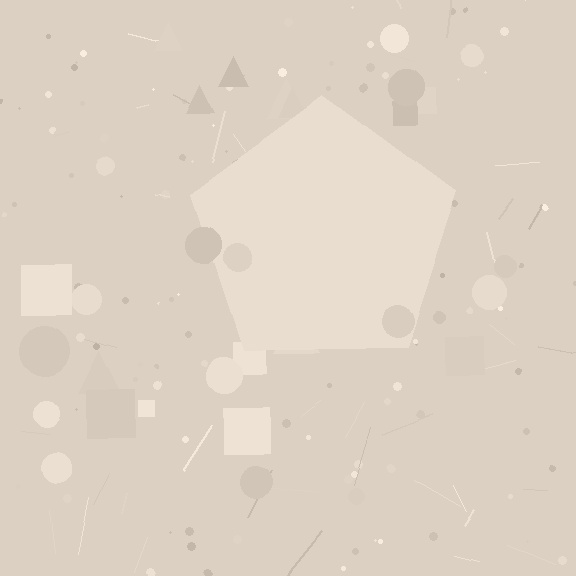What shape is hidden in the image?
A pentagon is hidden in the image.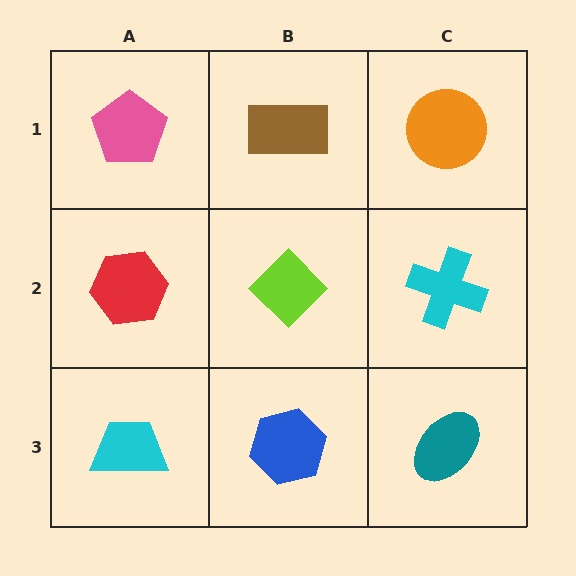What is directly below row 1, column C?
A cyan cross.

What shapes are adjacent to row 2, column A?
A pink pentagon (row 1, column A), a cyan trapezoid (row 3, column A), a lime diamond (row 2, column B).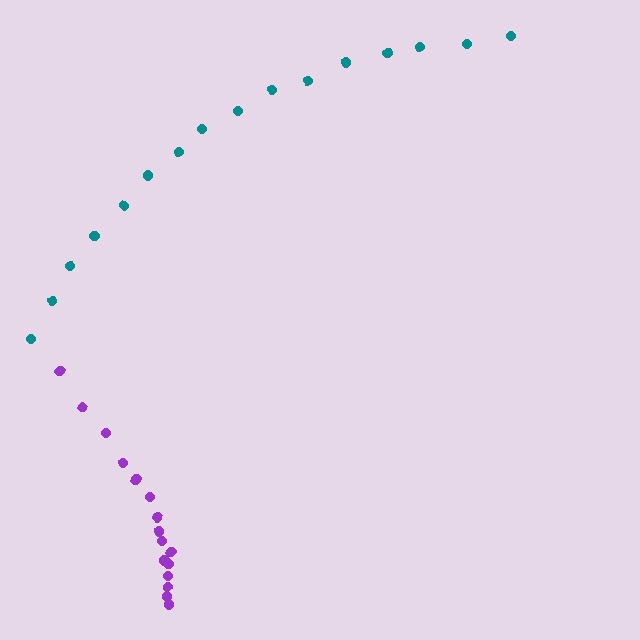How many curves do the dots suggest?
There are 2 distinct paths.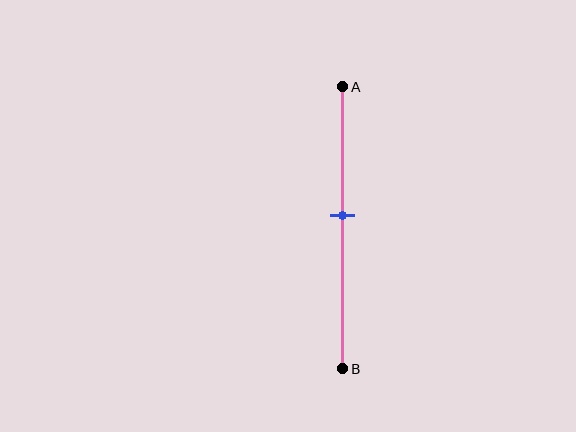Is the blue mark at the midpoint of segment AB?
No, the mark is at about 45% from A, not at the 50% midpoint.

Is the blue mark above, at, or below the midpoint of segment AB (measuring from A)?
The blue mark is above the midpoint of segment AB.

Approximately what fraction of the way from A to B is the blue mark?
The blue mark is approximately 45% of the way from A to B.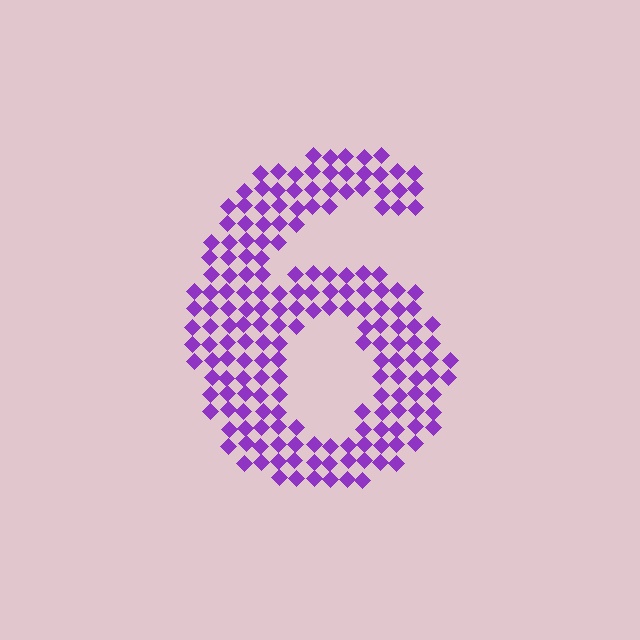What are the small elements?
The small elements are diamonds.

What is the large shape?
The large shape is the digit 6.